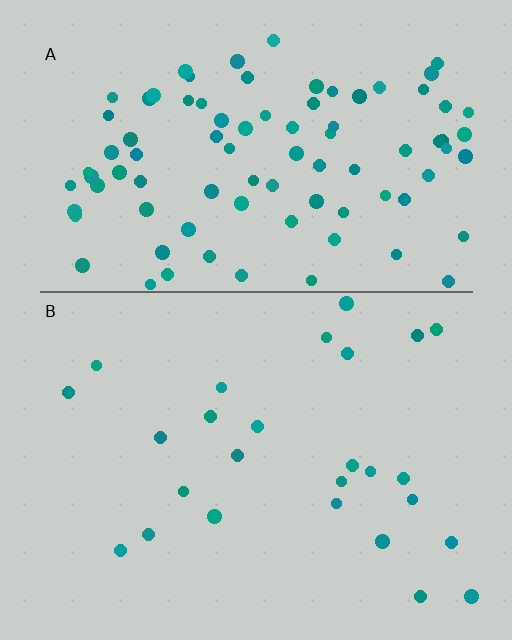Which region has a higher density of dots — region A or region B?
A (the top).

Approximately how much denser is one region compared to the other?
Approximately 3.4× — region A over region B.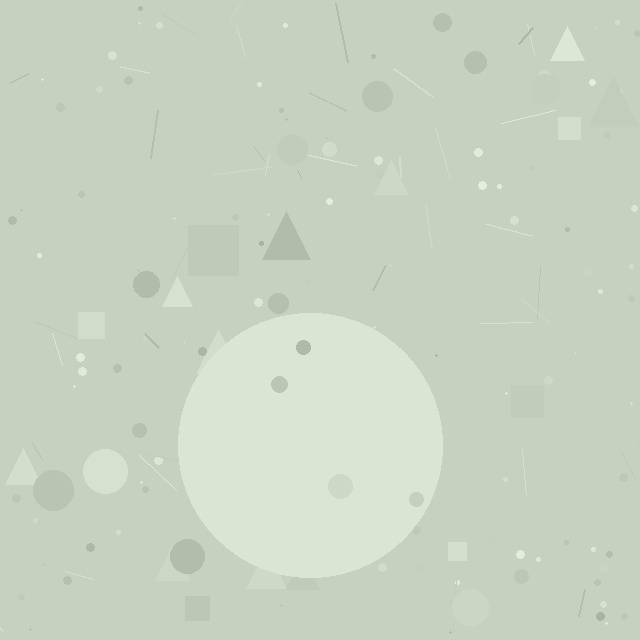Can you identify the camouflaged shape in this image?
The camouflaged shape is a circle.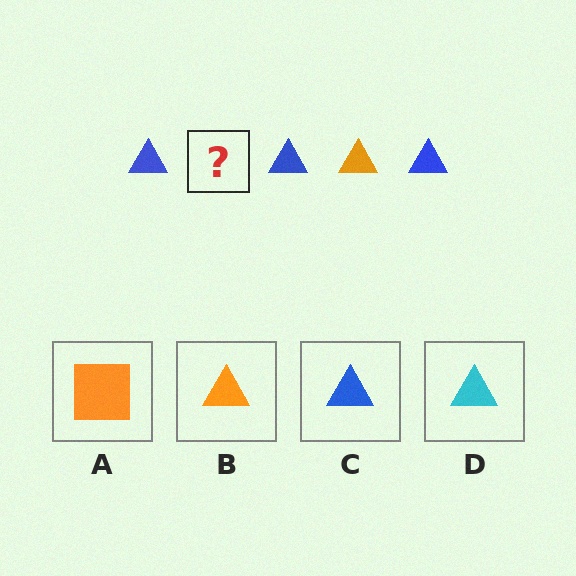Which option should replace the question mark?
Option B.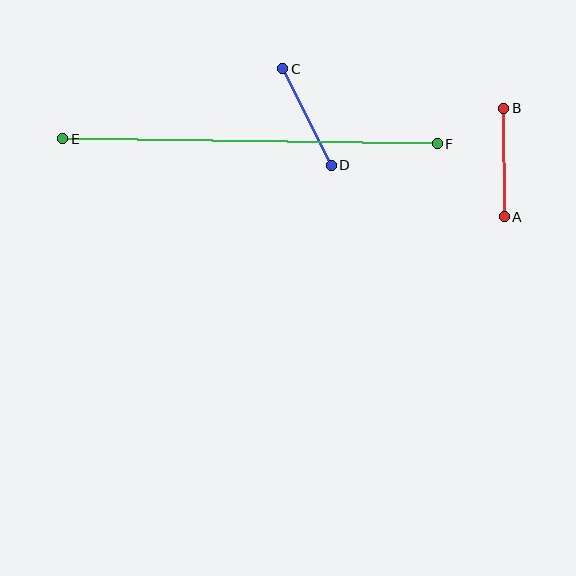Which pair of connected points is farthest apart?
Points E and F are farthest apart.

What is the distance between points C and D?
The distance is approximately 108 pixels.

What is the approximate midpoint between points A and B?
The midpoint is at approximately (504, 163) pixels.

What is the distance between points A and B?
The distance is approximately 108 pixels.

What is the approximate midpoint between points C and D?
The midpoint is at approximately (307, 117) pixels.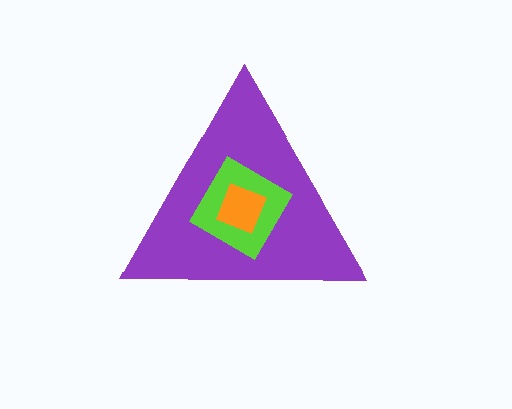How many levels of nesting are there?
3.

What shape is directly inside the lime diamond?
The orange diamond.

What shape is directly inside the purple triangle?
The lime diamond.